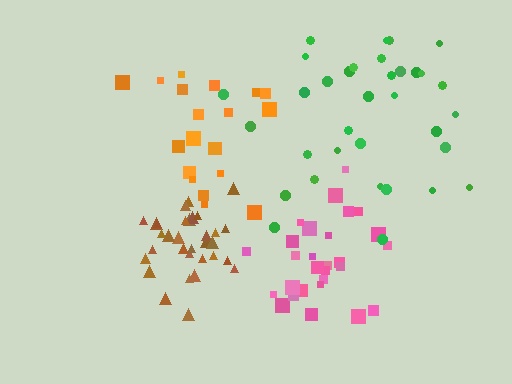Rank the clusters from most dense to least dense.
brown, pink, orange, green.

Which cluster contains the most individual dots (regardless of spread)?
Green (34).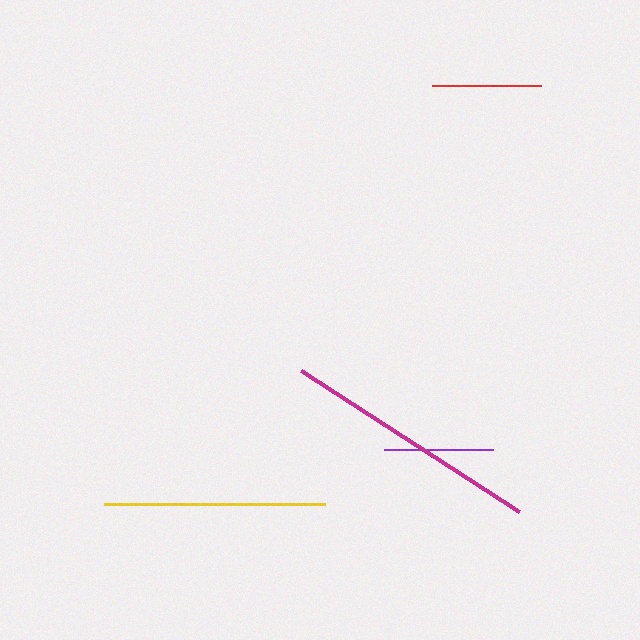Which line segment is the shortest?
The purple line is the shortest at approximately 109 pixels.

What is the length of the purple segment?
The purple segment is approximately 109 pixels long.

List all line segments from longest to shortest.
From longest to shortest: magenta, yellow, red, purple.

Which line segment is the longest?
The magenta line is the longest at approximately 260 pixels.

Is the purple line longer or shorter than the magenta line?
The magenta line is longer than the purple line.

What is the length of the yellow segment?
The yellow segment is approximately 220 pixels long.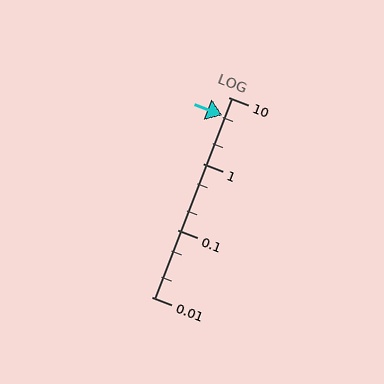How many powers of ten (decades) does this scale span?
The scale spans 3 decades, from 0.01 to 10.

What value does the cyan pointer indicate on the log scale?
The pointer indicates approximately 5.4.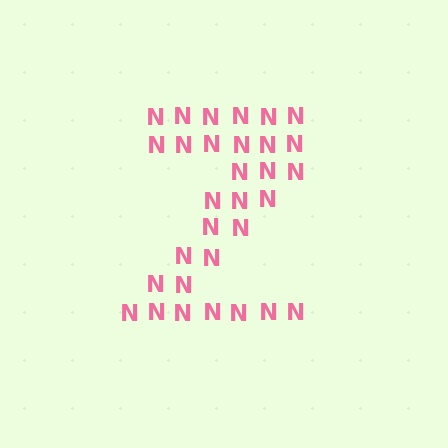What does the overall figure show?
The overall figure shows the letter Z.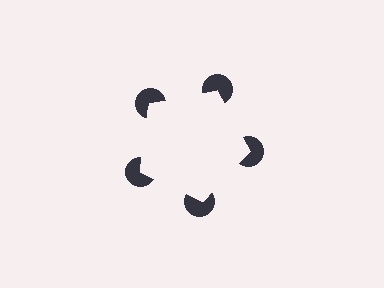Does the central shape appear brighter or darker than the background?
It typically appears slightly brighter than the background, even though no actual brightness change is drawn.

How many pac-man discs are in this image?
There are 5 — one at each vertex of the illusory pentagon.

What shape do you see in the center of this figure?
An illusory pentagon — its edges are inferred from the aligned wedge cuts in the pac-man discs, not physically drawn.